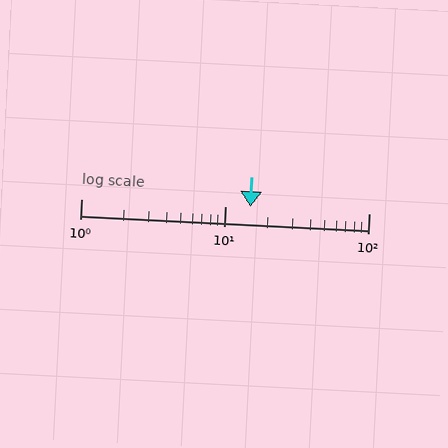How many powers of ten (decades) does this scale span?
The scale spans 2 decades, from 1 to 100.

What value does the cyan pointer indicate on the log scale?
The pointer indicates approximately 15.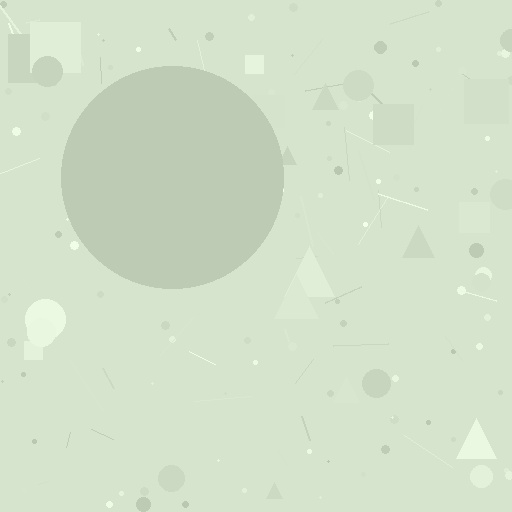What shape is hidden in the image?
A circle is hidden in the image.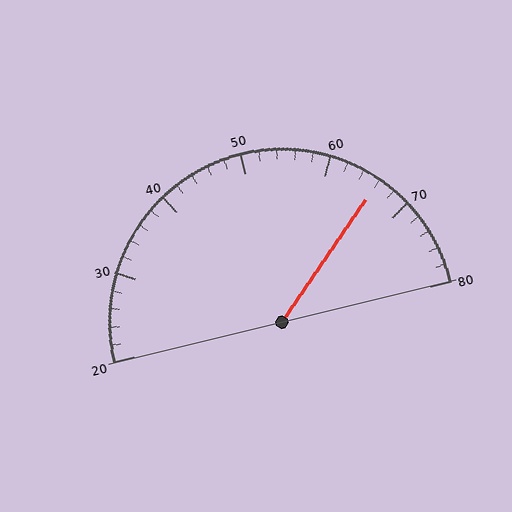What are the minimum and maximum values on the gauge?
The gauge ranges from 20 to 80.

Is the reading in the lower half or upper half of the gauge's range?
The reading is in the upper half of the range (20 to 80).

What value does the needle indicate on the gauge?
The needle indicates approximately 66.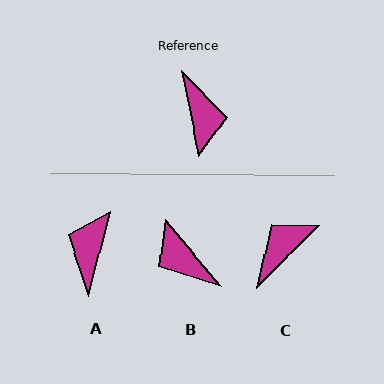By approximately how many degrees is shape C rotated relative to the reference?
Approximately 124 degrees counter-clockwise.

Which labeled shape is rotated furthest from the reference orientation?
A, about 155 degrees away.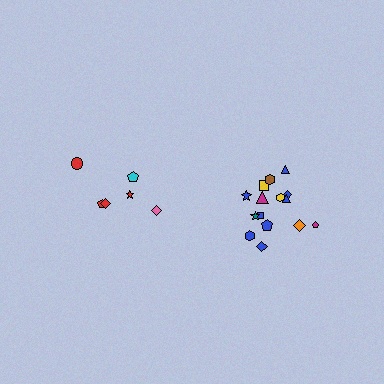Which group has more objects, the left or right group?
The right group.